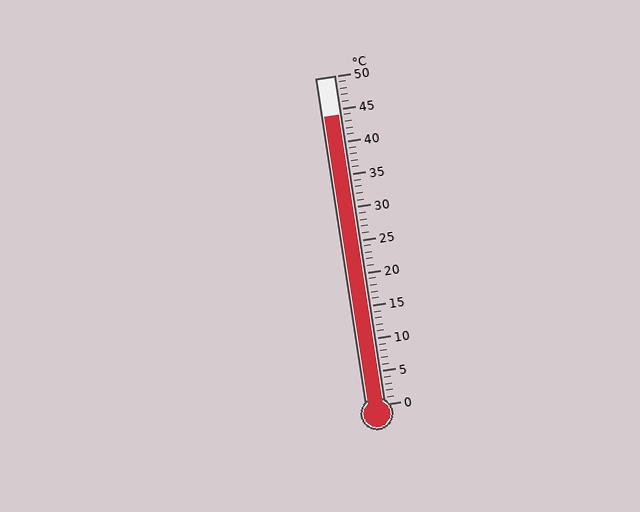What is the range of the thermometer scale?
The thermometer scale ranges from 0°C to 50°C.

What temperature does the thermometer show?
The thermometer shows approximately 44°C.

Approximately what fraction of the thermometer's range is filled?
The thermometer is filled to approximately 90% of its range.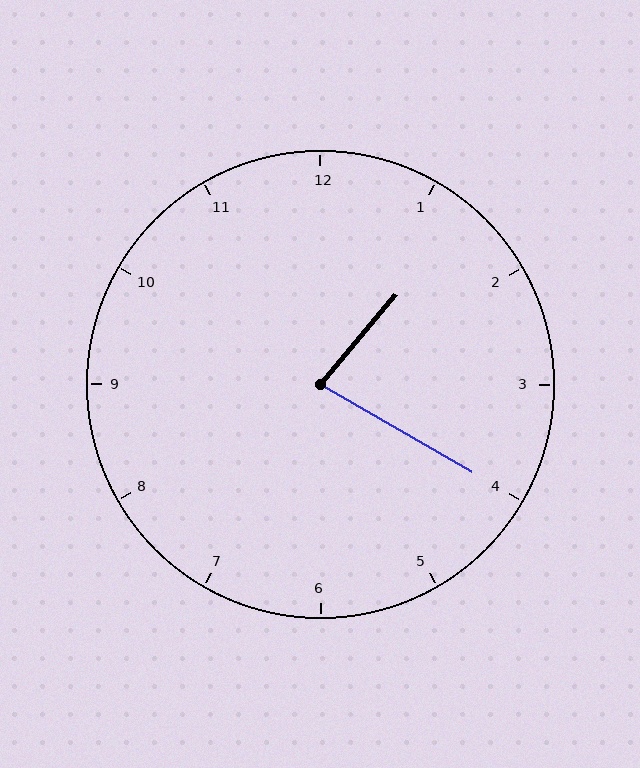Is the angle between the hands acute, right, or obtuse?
It is acute.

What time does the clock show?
1:20.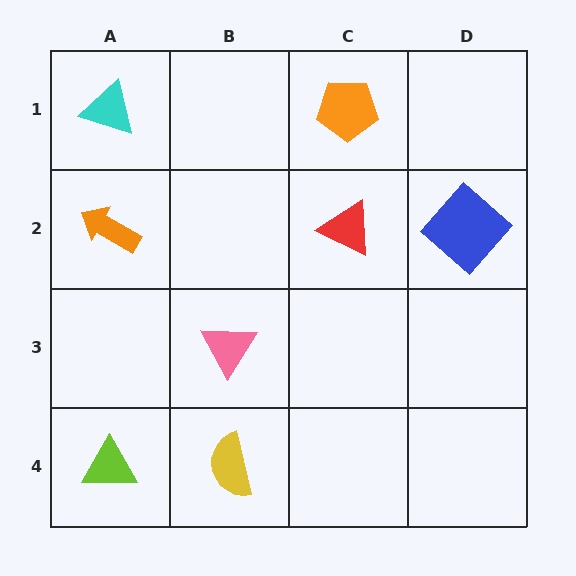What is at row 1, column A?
A cyan triangle.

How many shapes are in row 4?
2 shapes.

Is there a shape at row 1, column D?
No, that cell is empty.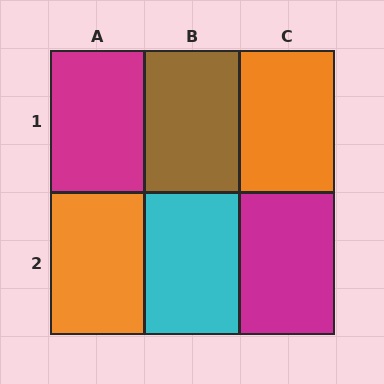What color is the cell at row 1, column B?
Brown.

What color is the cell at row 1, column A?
Magenta.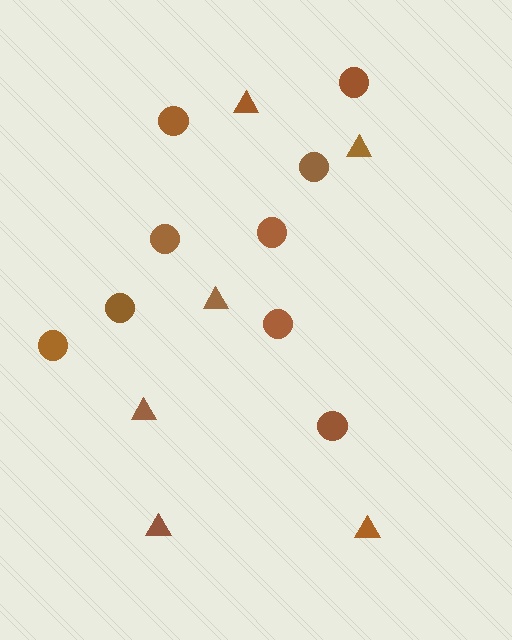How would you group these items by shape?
There are 2 groups: one group of circles (9) and one group of triangles (6).